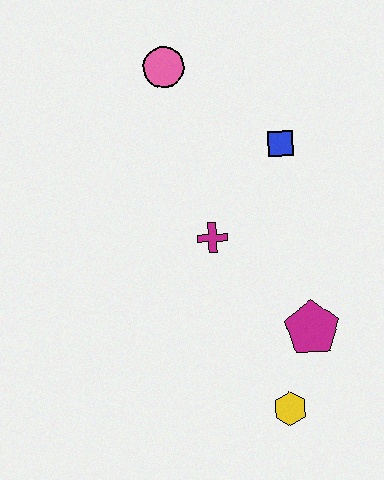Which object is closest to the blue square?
The magenta cross is closest to the blue square.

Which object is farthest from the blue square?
The yellow hexagon is farthest from the blue square.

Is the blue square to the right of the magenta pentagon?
No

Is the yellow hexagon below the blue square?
Yes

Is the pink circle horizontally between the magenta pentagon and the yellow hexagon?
No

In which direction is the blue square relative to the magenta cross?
The blue square is above the magenta cross.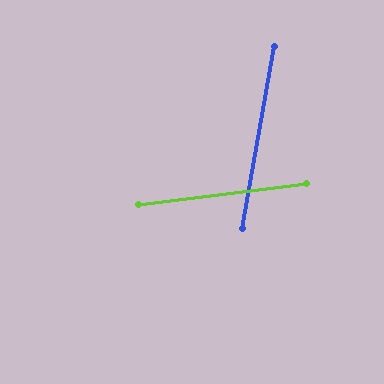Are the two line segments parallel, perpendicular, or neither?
Neither parallel nor perpendicular — they differ by about 73°.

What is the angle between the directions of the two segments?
Approximately 73 degrees.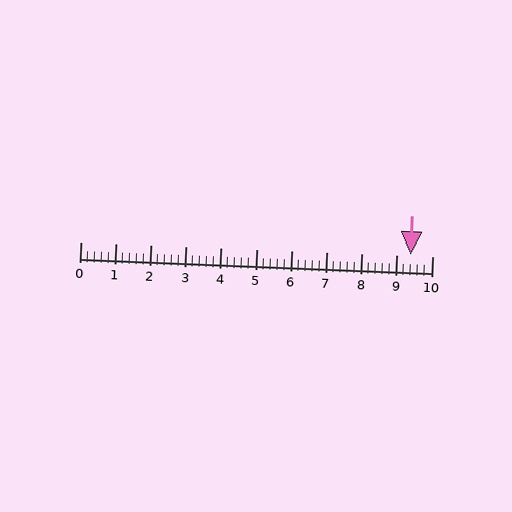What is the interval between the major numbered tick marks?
The major tick marks are spaced 1 units apart.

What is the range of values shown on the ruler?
The ruler shows values from 0 to 10.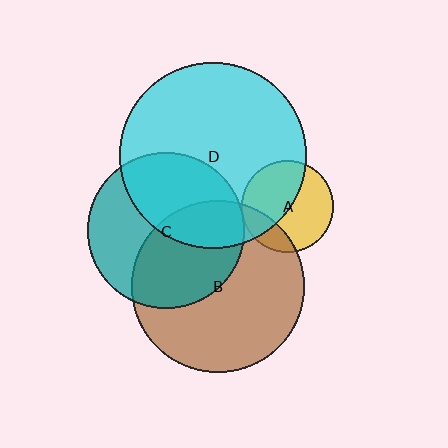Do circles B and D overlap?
Yes.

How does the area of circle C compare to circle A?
Approximately 2.9 times.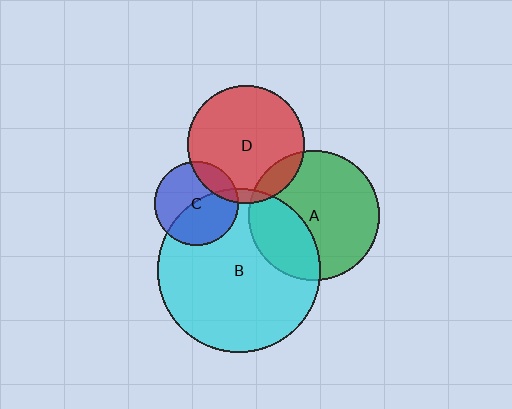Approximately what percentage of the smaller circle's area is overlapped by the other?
Approximately 20%.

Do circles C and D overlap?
Yes.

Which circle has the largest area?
Circle B (cyan).